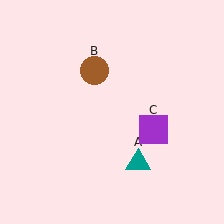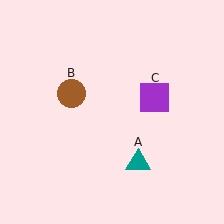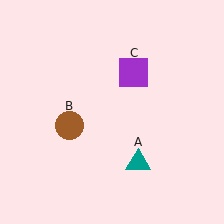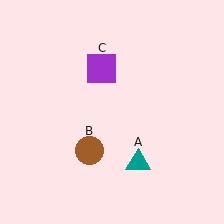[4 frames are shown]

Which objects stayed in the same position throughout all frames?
Teal triangle (object A) remained stationary.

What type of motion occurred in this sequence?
The brown circle (object B), purple square (object C) rotated counterclockwise around the center of the scene.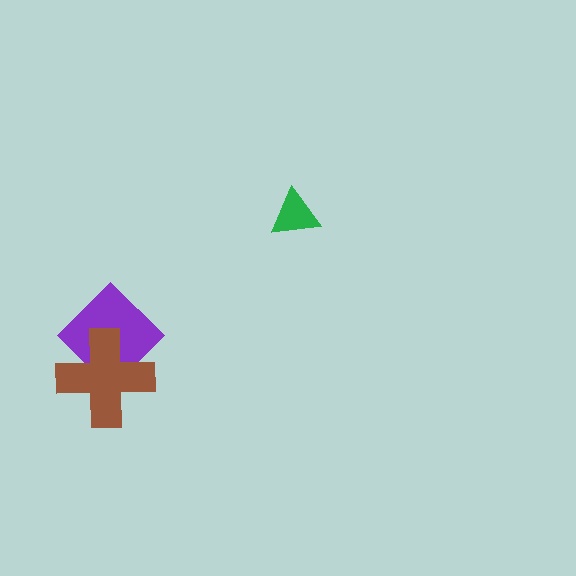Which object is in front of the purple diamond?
The brown cross is in front of the purple diamond.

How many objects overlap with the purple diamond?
1 object overlaps with the purple diamond.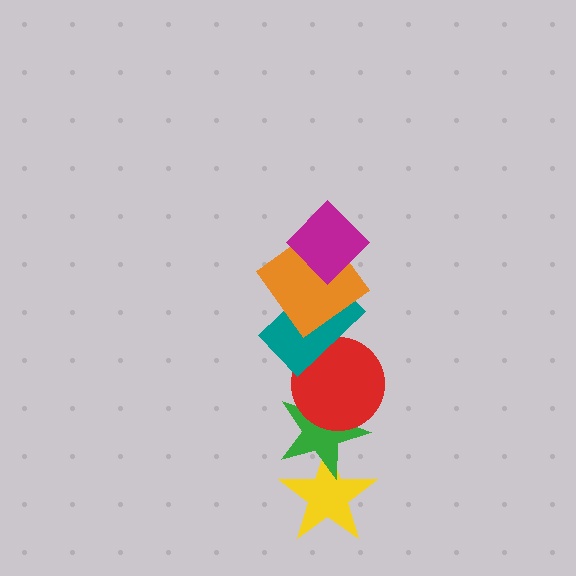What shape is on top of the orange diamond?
The magenta diamond is on top of the orange diamond.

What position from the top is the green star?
The green star is 5th from the top.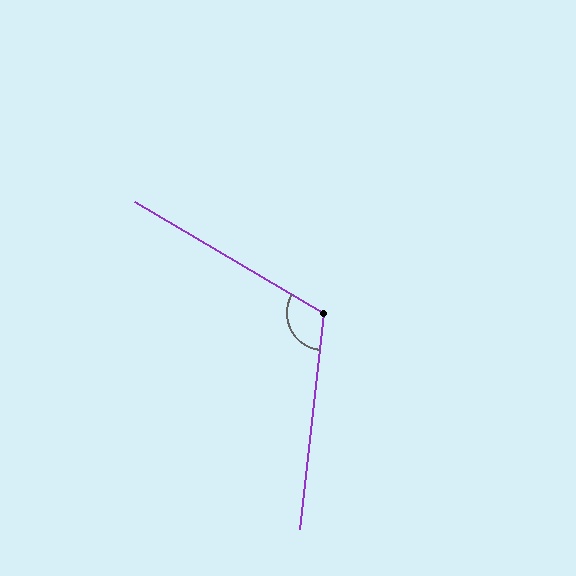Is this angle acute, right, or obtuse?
It is obtuse.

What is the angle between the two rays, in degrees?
Approximately 114 degrees.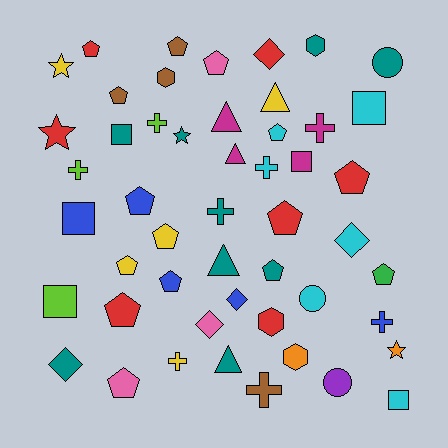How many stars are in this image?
There are 4 stars.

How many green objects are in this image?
There is 1 green object.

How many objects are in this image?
There are 50 objects.